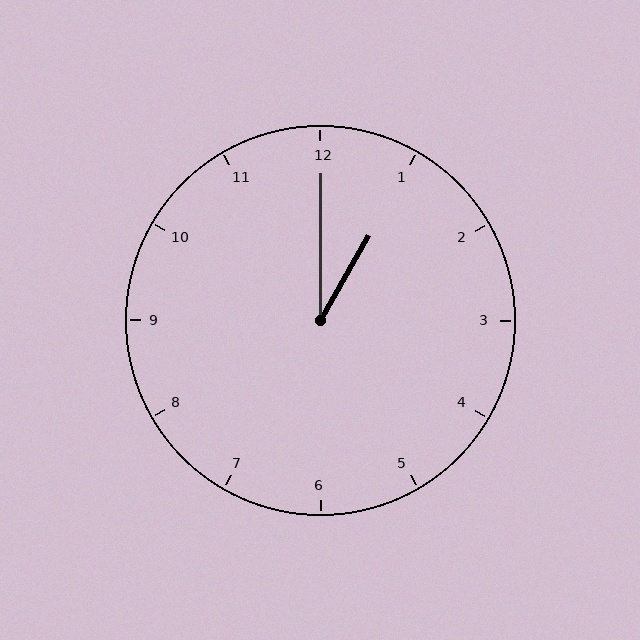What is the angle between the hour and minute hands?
Approximately 30 degrees.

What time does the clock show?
1:00.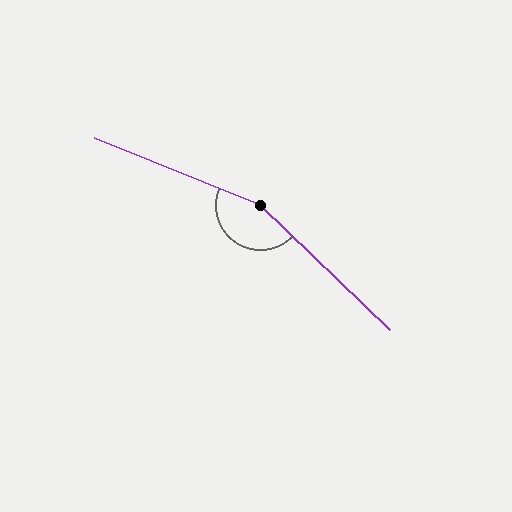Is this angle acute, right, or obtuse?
It is obtuse.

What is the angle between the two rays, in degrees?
Approximately 158 degrees.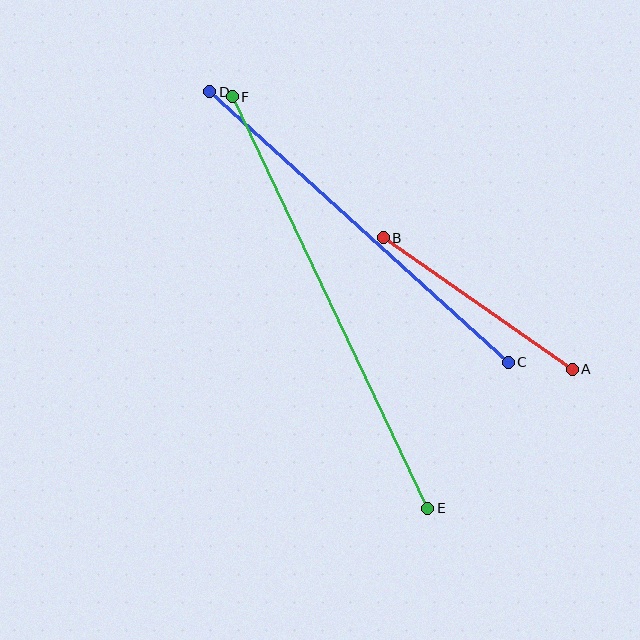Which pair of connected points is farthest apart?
Points E and F are farthest apart.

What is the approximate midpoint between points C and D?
The midpoint is at approximately (359, 227) pixels.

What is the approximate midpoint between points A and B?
The midpoint is at approximately (478, 303) pixels.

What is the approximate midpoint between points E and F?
The midpoint is at approximately (330, 302) pixels.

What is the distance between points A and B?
The distance is approximately 230 pixels.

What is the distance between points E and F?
The distance is approximately 455 pixels.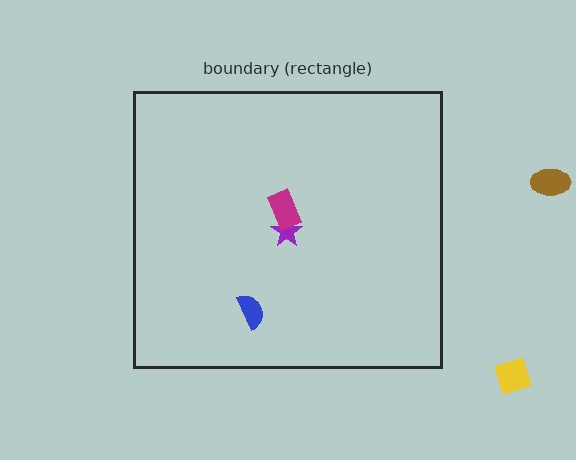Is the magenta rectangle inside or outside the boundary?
Inside.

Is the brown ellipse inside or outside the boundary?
Outside.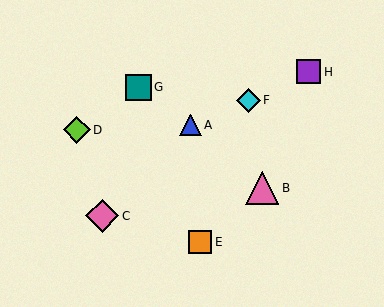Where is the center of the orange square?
The center of the orange square is at (200, 242).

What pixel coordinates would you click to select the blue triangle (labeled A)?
Click at (191, 125) to select the blue triangle A.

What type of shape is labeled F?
Shape F is a cyan diamond.